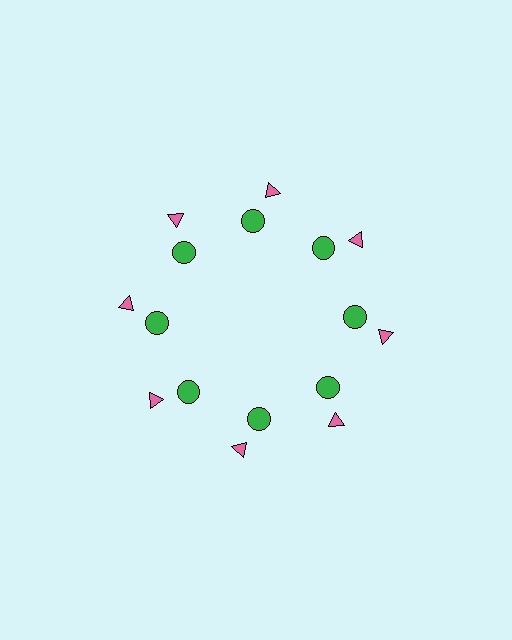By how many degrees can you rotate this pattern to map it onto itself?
The pattern maps onto itself every 45 degrees of rotation.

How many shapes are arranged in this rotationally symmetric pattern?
There are 16 shapes, arranged in 8 groups of 2.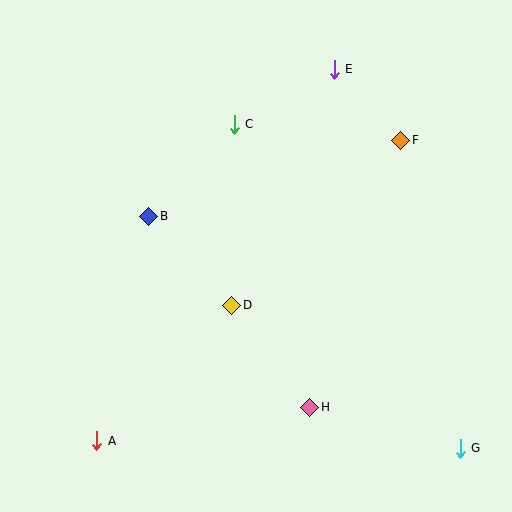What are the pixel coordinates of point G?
Point G is at (460, 448).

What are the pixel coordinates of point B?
Point B is at (149, 216).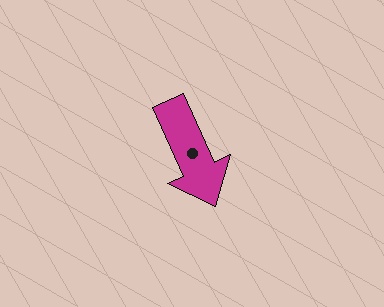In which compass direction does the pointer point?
Southeast.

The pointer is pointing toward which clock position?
Roughly 5 o'clock.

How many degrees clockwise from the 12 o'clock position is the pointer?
Approximately 156 degrees.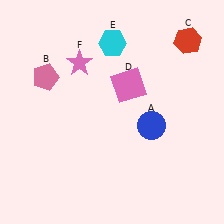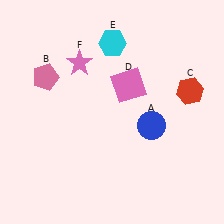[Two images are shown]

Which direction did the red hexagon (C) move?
The red hexagon (C) moved down.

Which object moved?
The red hexagon (C) moved down.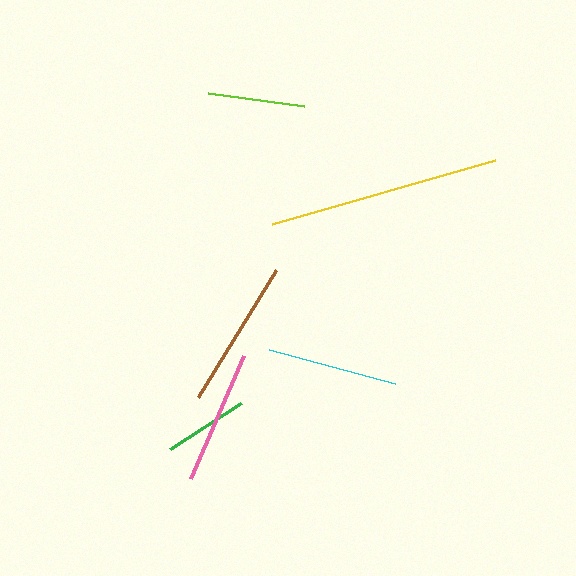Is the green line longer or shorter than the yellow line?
The yellow line is longer than the green line.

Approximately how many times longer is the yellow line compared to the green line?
The yellow line is approximately 2.7 times the length of the green line.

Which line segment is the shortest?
The green line is the shortest at approximately 84 pixels.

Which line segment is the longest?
The yellow line is the longest at approximately 232 pixels.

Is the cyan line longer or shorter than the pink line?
The pink line is longer than the cyan line.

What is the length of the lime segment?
The lime segment is approximately 97 pixels long.